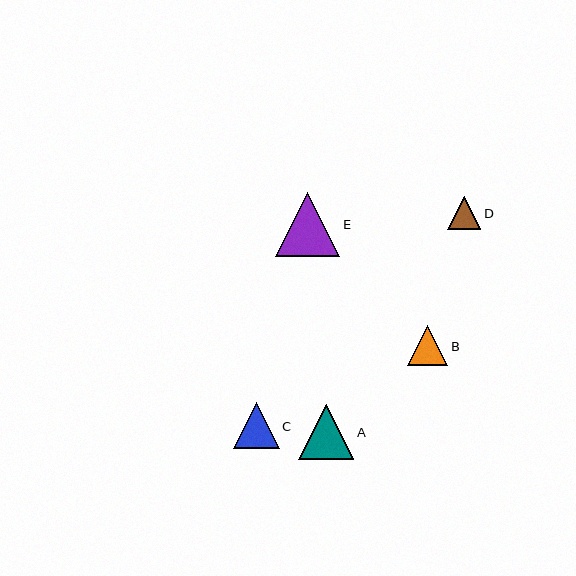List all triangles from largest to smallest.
From largest to smallest: E, A, C, B, D.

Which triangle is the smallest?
Triangle D is the smallest with a size of approximately 33 pixels.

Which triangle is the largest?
Triangle E is the largest with a size of approximately 64 pixels.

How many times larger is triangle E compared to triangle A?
Triangle E is approximately 1.2 times the size of triangle A.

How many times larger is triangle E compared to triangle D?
Triangle E is approximately 2.0 times the size of triangle D.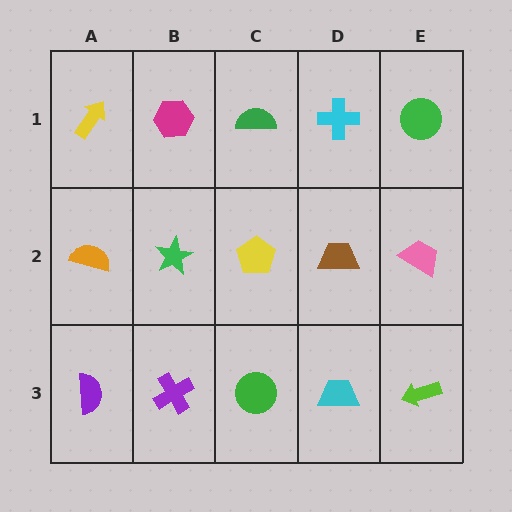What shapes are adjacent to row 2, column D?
A cyan cross (row 1, column D), a cyan trapezoid (row 3, column D), a yellow pentagon (row 2, column C), a pink trapezoid (row 2, column E).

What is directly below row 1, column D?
A brown trapezoid.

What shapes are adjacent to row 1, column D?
A brown trapezoid (row 2, column D), a green semicircle (row 1, column C), a green circle (row 1, column E).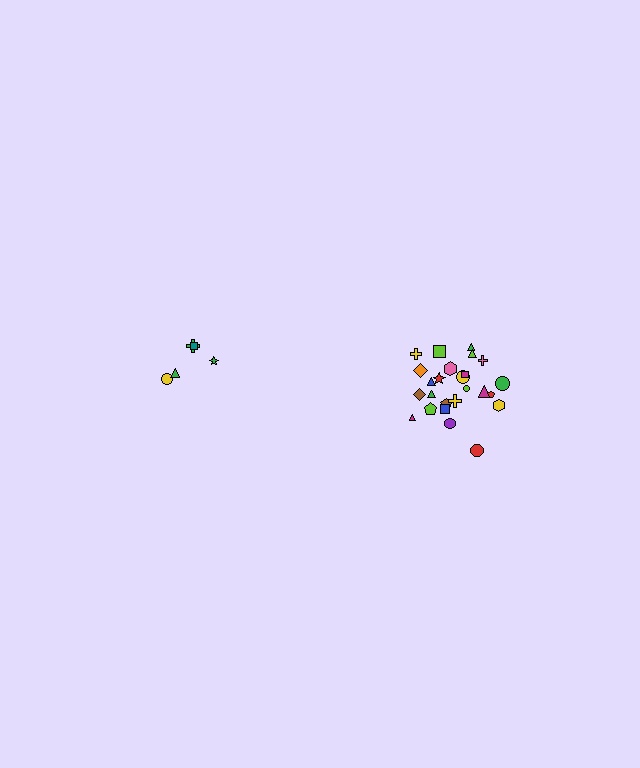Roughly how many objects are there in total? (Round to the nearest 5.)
Roughly 30 objects in total.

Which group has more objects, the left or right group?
The right group.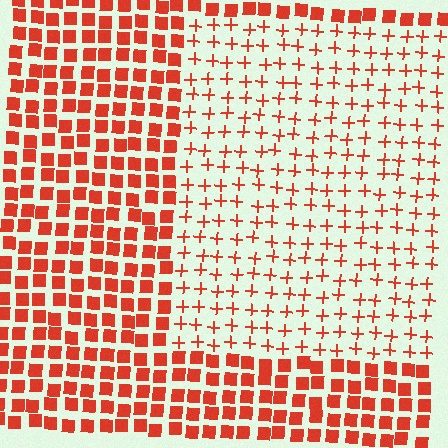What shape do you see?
I see a rectangle.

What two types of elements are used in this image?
The image uses plus signs inside the rectangle region and squares outside it.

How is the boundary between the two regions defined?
The boundary is defined by a change in element shape: plus signs inside vs. squares outside. All elements share the same color and spacing.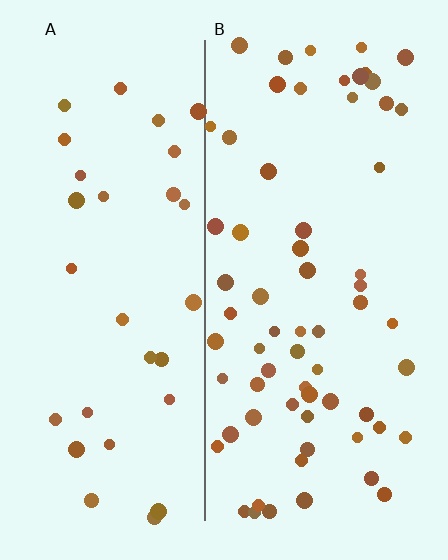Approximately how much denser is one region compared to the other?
Approximately 2.1× — region B over region A.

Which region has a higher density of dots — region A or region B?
B (the right).